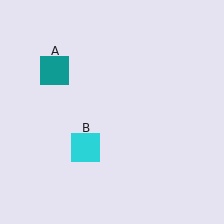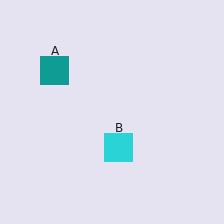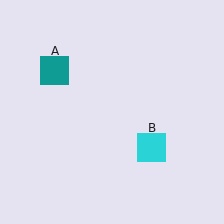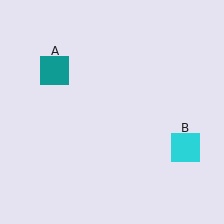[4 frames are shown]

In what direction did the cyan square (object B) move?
The cyan square (object B) moved right.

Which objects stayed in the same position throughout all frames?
Teal square (object A) remained stationary.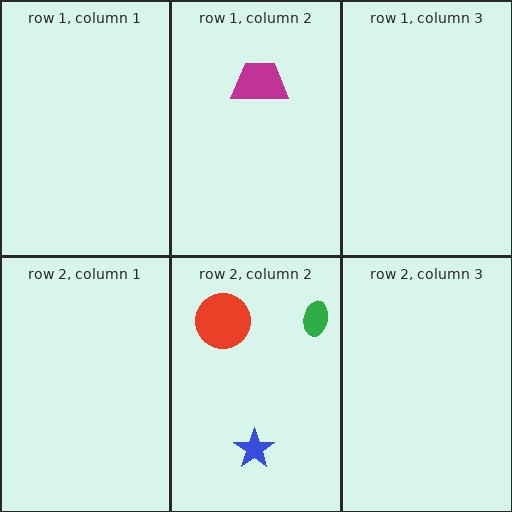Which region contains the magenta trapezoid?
The row 1, column 2 region.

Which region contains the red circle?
The row 2, column 2 region.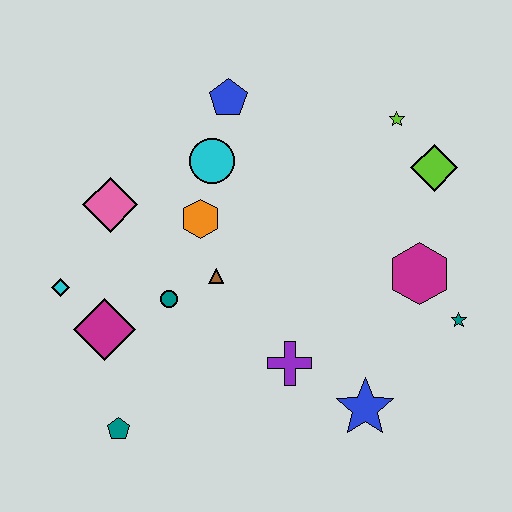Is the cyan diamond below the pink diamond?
Yes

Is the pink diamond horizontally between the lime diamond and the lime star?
No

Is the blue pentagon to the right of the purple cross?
No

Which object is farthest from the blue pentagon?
The teal pentagon is farthest from the blue pentagon.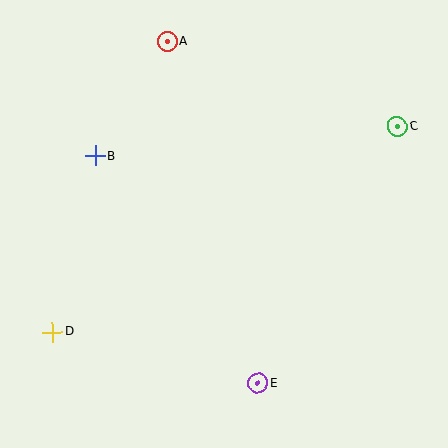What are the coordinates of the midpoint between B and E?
The midpoint between B and E is at (176, 269).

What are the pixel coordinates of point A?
Point A is at (167, 41).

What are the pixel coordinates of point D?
Point D is at (52, 332).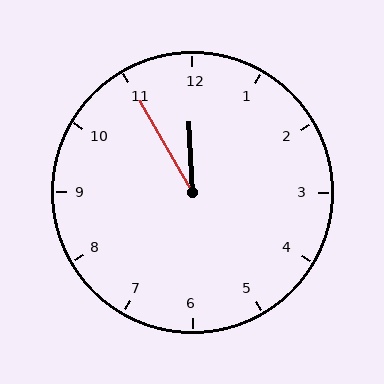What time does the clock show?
11:55.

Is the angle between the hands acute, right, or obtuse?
It is acute.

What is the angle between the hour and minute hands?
Approximately 28 degrees.